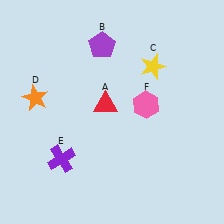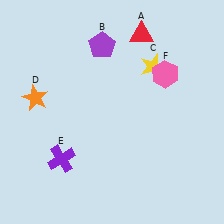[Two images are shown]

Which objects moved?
The objects that moved are: the red triangle (A), the pink hexagon (F).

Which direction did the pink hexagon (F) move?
The pink hexagon (F) moved up.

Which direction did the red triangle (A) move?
The red triangle (A) moved up.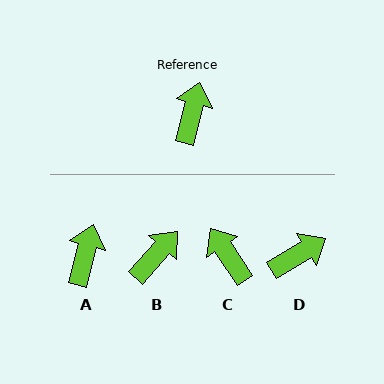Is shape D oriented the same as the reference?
No, it is off by about 45 degrees.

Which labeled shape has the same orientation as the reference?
A.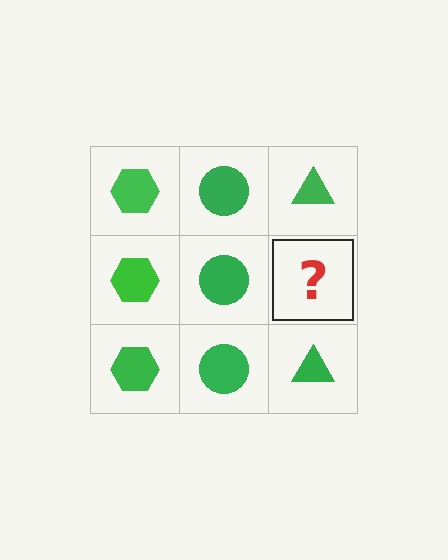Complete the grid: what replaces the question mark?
The question mark should be replaced with a green triangle.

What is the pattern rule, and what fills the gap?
The rule is that each column has a consistent shape. The gap should be filled with a green triangle.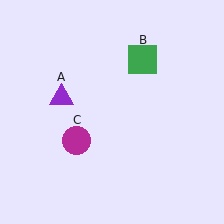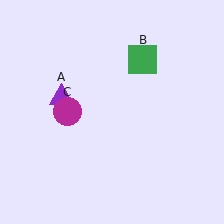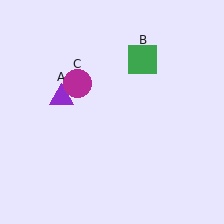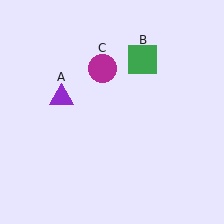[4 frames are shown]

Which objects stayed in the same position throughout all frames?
Purple triangle (object A) and green square (object B) remained stationary.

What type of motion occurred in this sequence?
The magenta circle (object C) rotated clockwise around the center of the scene.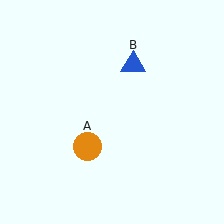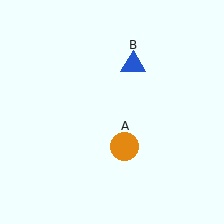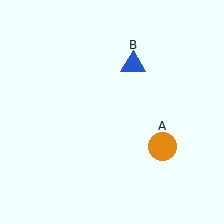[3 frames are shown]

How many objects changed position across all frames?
1 object changed position: orange circle (object A).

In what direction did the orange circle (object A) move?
The orange circle (object A) moved right.